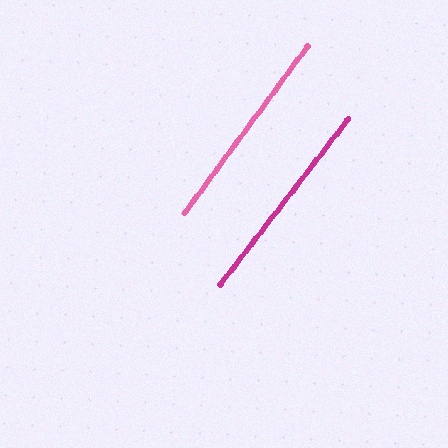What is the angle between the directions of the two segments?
Approximately 1 degree.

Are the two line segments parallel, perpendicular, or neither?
Parallel — their directions differ by only 1.4°.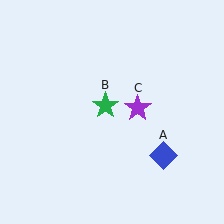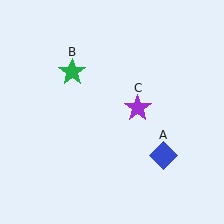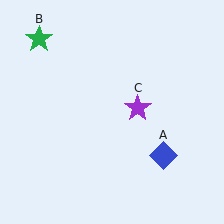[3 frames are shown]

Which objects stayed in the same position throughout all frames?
Blue diamond (object A) and purple star (object C) remained stationary.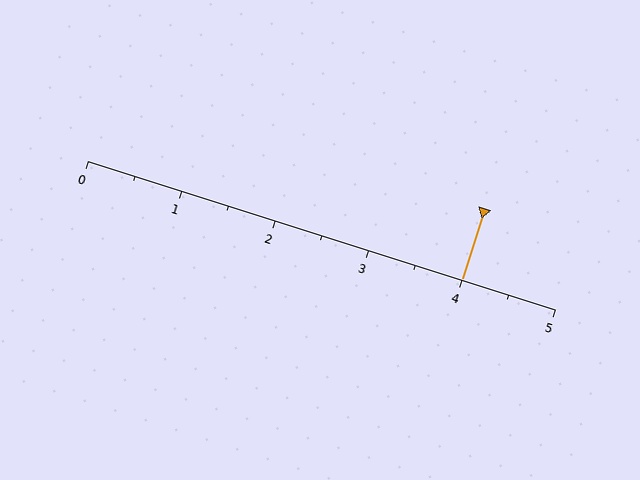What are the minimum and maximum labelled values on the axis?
The axis runs from 0 to 5.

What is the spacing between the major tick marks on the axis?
The major ticks are spaced 1 apart.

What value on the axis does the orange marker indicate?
The marker indicates approximately 4.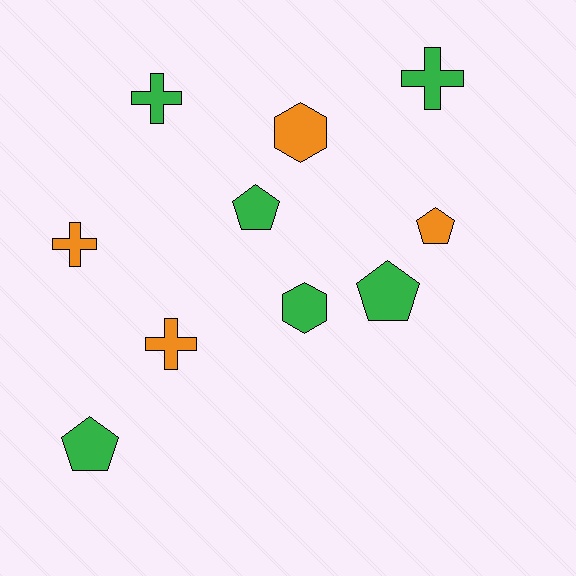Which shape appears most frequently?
Pentagon, with 4 objects.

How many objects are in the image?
There are 10 objects.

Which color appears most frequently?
Green, with 6 objects.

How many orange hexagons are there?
There is 1 orange hexagon.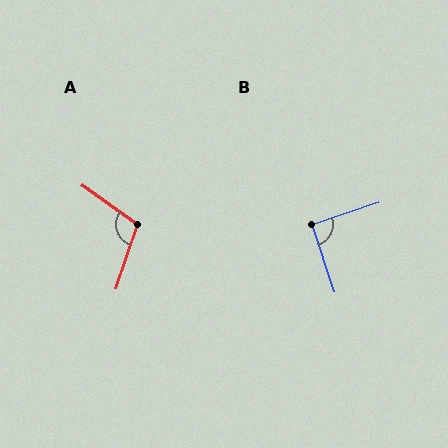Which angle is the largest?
A, at approximately 107 degrees.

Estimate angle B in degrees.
Approximately 90 degrees.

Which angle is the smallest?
B, at approximately 90 degrees.